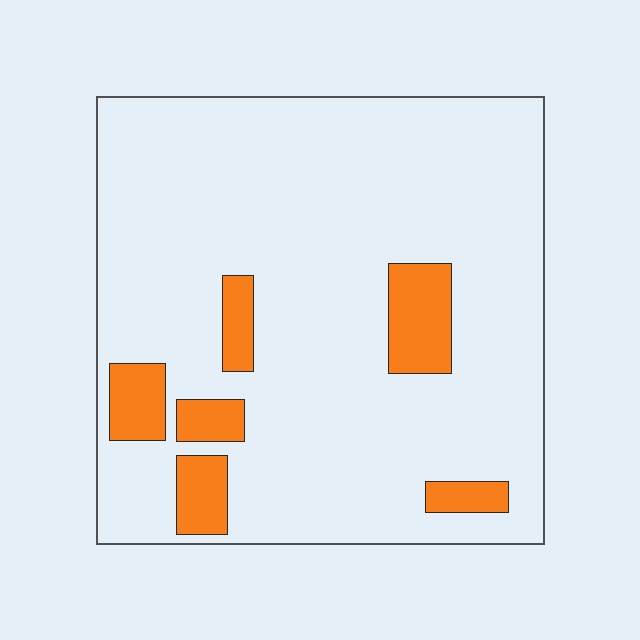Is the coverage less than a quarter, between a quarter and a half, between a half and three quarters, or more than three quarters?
Less than a quarter.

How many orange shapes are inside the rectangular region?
6.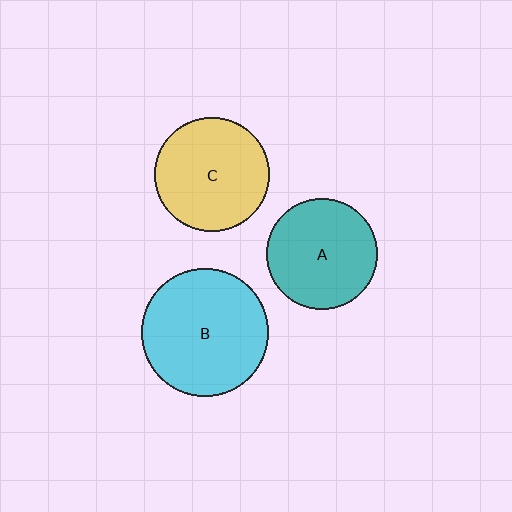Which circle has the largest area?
Circle B (cyan).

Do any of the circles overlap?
No, none of the circles overlap.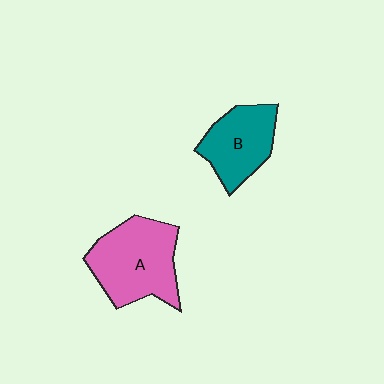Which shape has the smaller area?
Shape B (teal).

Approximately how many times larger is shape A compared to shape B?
Approximately 1.4 times.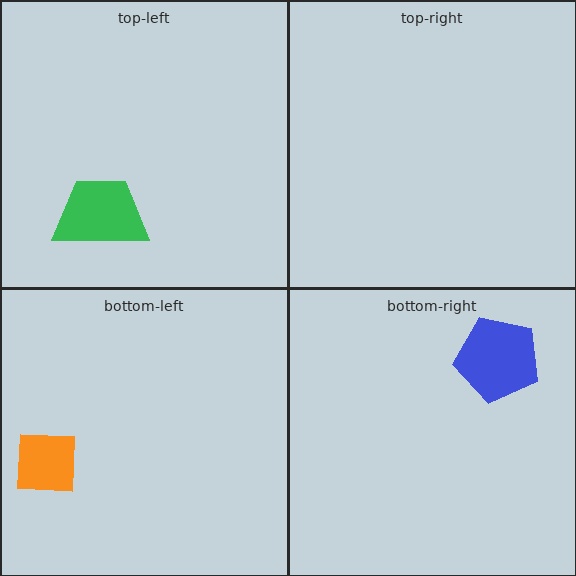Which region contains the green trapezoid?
The top-left region.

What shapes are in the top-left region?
The green trapezoid.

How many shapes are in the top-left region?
1.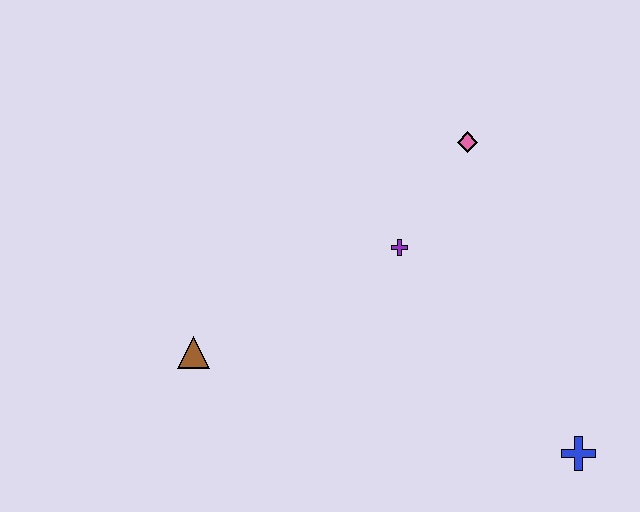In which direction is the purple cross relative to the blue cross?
The purple cross is above the blue cross.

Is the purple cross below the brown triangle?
No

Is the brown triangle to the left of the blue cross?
Yes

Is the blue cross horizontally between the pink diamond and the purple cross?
No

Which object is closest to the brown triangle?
The purple cross is closest to the brown triangle.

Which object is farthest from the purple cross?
The blue cross is farthest from the purple cross.